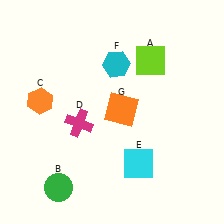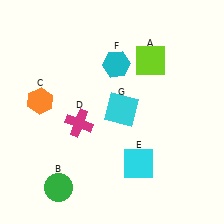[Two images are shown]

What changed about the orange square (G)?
In Image 1, G is orange. In Image 2, it changed to cyan.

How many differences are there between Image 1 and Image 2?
There is 1 difference between the two images.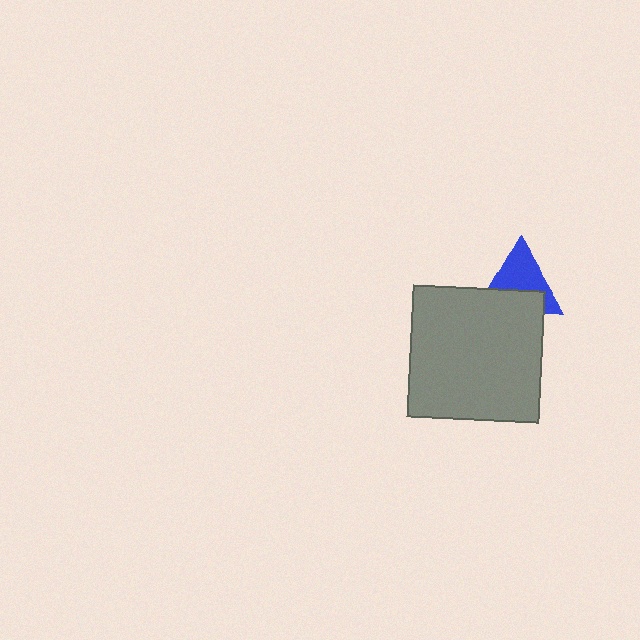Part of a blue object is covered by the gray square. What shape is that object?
It is a triangle.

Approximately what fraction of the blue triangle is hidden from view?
Roughly 43% of the blue triangle is hidden behind the gray square.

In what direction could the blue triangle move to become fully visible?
The blue triangle could move up. That would shift it out from behind the gray square entirely.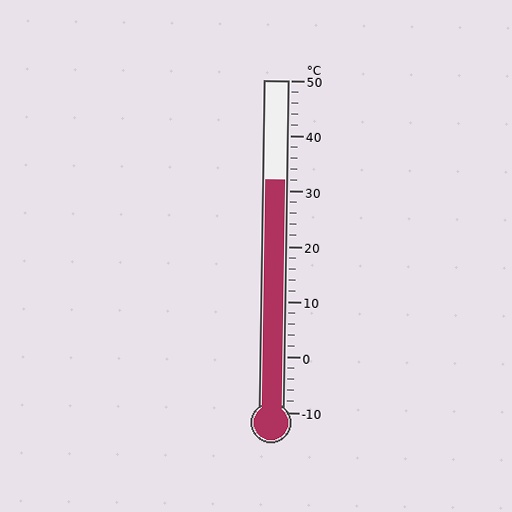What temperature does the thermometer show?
The thermometer shows approximately 32°C.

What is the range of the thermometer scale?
The thermometer scale ranges from -10°C to 50°C.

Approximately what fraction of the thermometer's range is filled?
The thermometer is filled to approximately 70% of its range.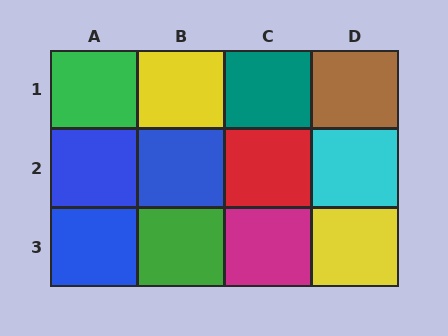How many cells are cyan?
1 cell is cyan.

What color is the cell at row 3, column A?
Blue.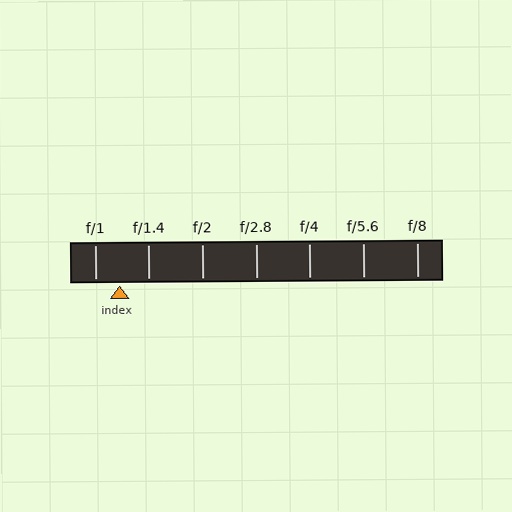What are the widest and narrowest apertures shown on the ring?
The widest aperture shown is f/1 and the narrowest is f/8.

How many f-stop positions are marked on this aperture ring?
There are 7 f-stop positions marked.